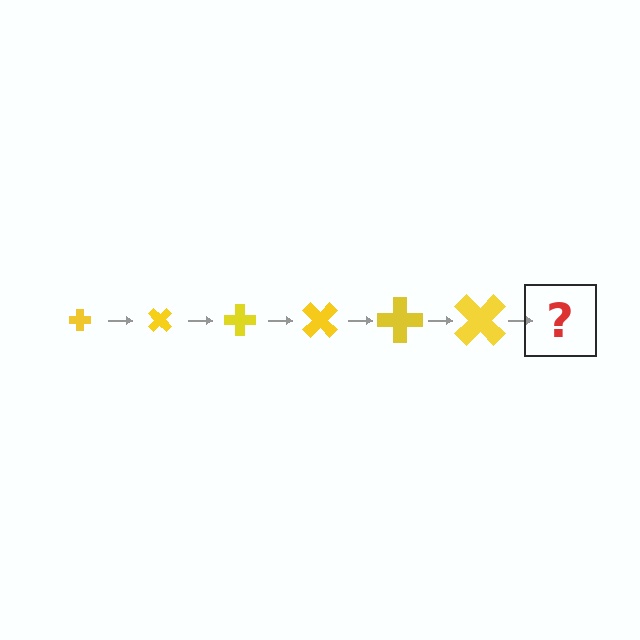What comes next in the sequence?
The next element should be a cross, larger than the previous one and rotated 270 degrees from the start.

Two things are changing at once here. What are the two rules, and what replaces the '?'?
The two rules are that the cross grows larger each step and it rotates 45 degrees each step. The '?' should be a cross, larger than the previous one and rotated 270 degrees from the start.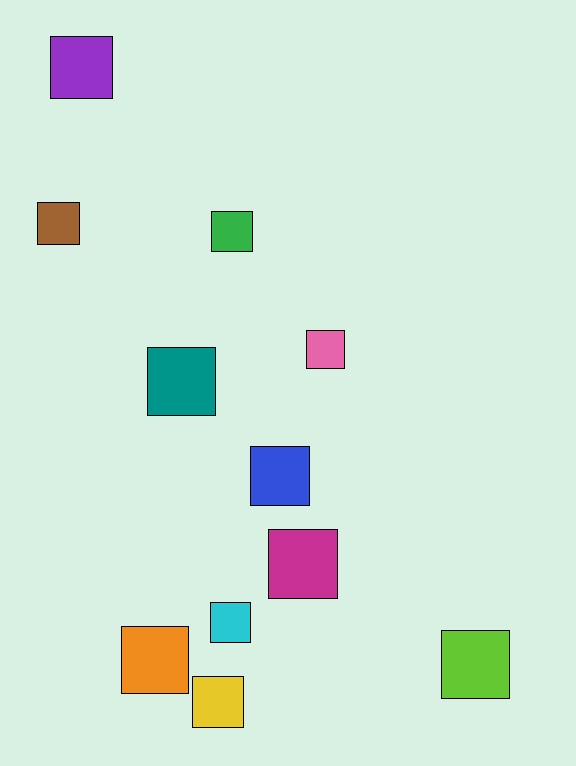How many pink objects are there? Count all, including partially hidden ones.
There is 1 pink object.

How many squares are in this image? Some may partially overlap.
There are 11 squares.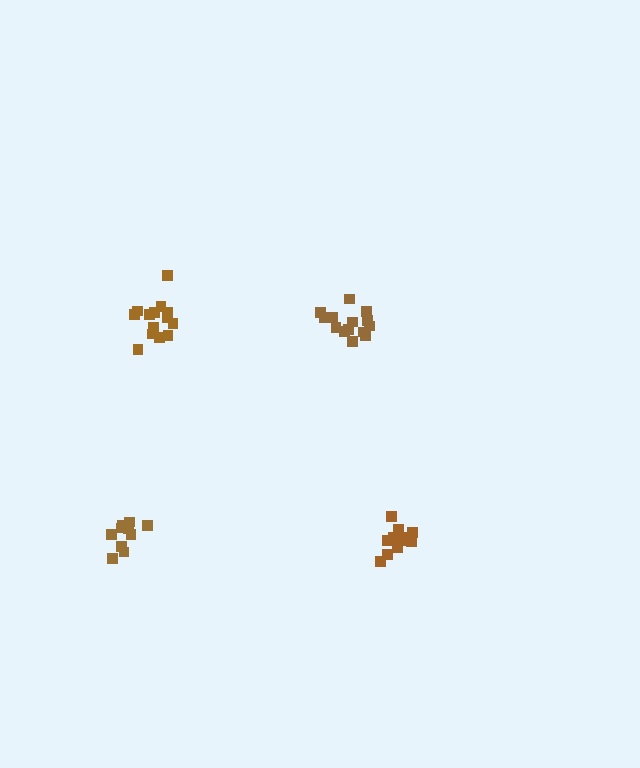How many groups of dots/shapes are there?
There are 4 groups.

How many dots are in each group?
Group 1: 10 dots, Group 2: 11 dots, Group 3: 14 dots, Group 4: 14 dots (49 total).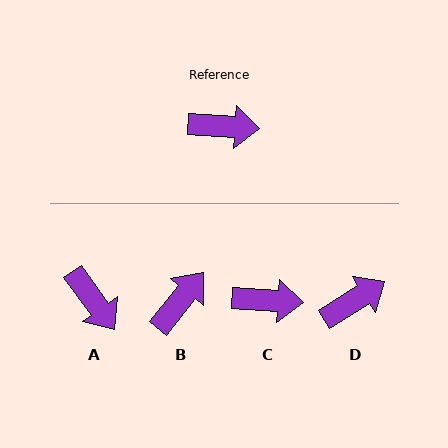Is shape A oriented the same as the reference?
No, it is off by about 51 degrees.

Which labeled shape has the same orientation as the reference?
C.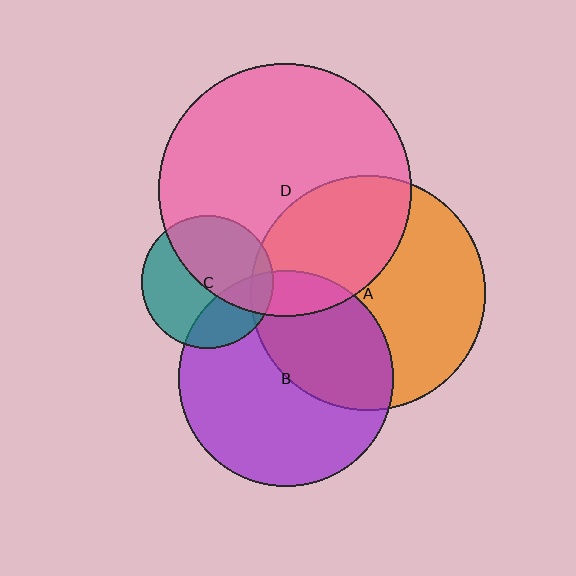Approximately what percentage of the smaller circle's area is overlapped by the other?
Approximately 10%.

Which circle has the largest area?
Circle D (pink).